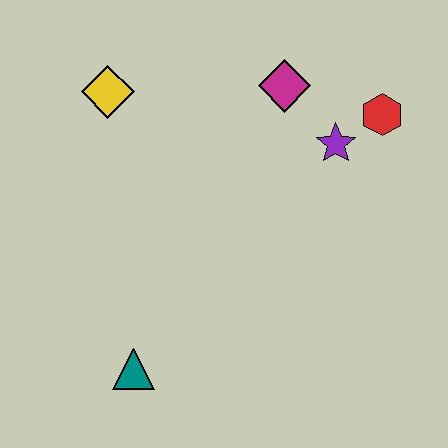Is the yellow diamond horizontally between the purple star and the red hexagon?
No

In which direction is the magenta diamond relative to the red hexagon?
The magenta diamond is to the left of the red hexagon.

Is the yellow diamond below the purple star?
No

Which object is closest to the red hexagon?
The purple star is closest to the red hexagon.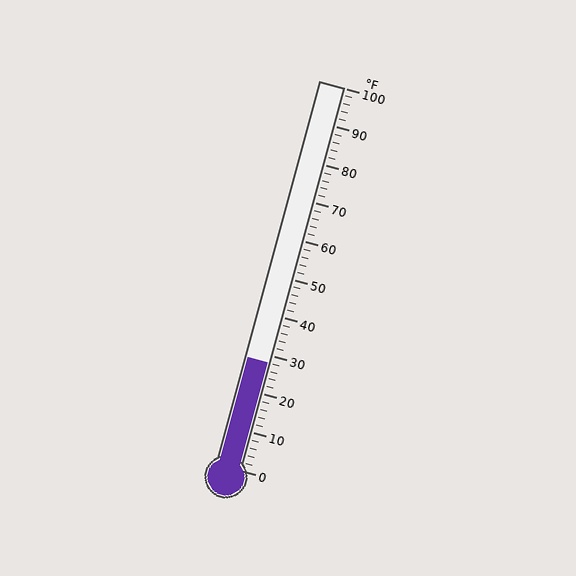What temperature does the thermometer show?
The thermometer shows approximately 28°F.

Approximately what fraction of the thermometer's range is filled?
The thermometer is filled to approximately 30% of its range.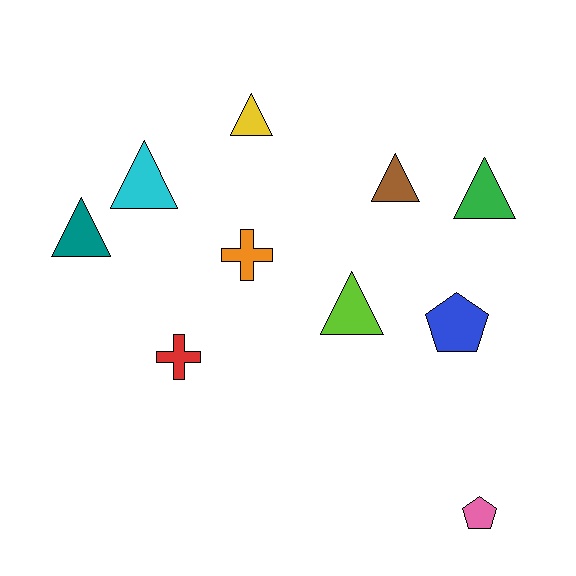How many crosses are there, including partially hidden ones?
There are 2 crosses.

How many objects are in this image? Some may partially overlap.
There are 10 objects.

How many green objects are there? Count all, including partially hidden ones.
There is 1 green object.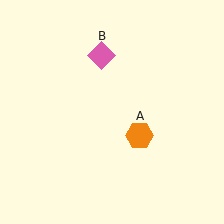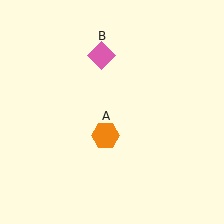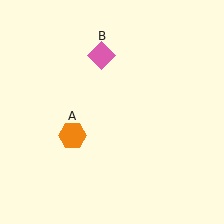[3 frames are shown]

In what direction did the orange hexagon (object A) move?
The orange hexagon (object A) moved left.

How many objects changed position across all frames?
1 object changed position: orange hexagon (object A).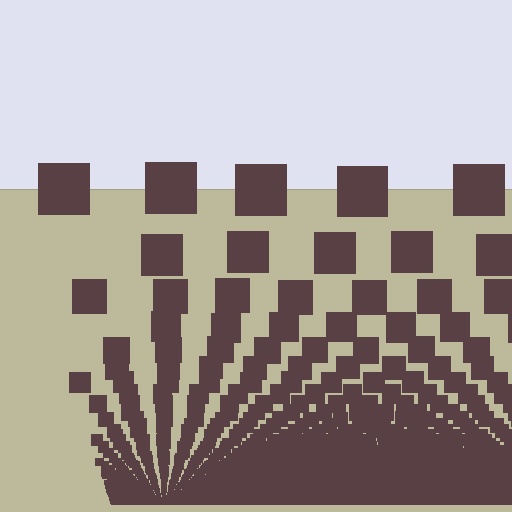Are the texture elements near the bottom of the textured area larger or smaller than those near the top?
Smaller. The gradient is inverted — elements near the bottom are smaller and denser.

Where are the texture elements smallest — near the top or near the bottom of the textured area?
Near the bottom.